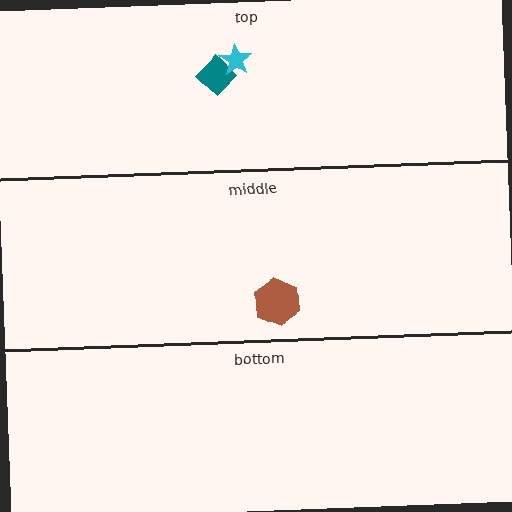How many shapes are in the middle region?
1.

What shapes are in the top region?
The teal diamond, the cyan star.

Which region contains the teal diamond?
The top region.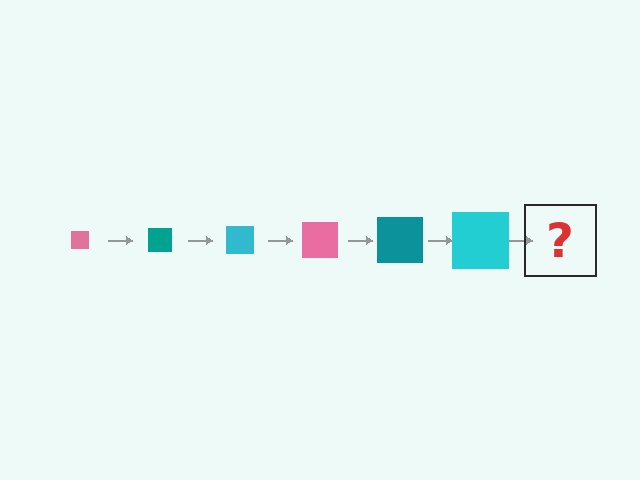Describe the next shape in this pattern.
It should be a pink square, larger than the previous one.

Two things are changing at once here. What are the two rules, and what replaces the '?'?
The two rules are that the square grows larger each step and the color cycles through pink, teal, and cyan. The '?' should be a pink square, larger than the previous one.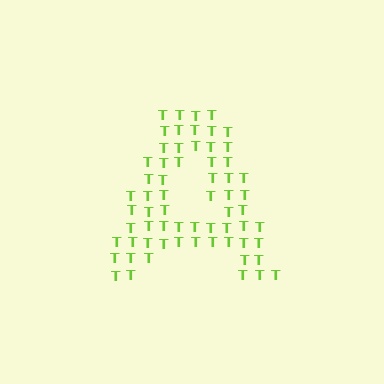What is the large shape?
The large shape is the letter A.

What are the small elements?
The small elements are letter T's.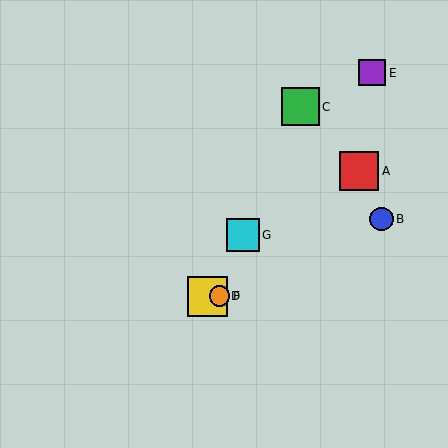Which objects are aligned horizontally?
Objects D, F are aligned horizontally.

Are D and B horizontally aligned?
No, D is at y≈296 and B is at y≈219.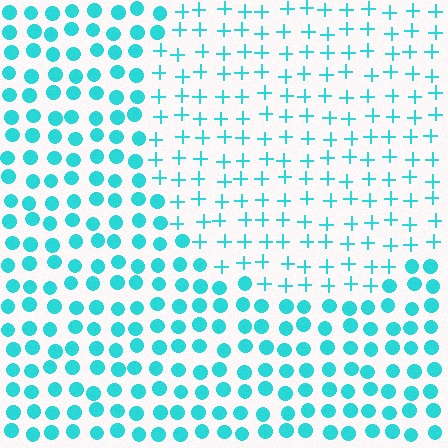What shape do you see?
I see a circle.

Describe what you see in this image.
The image is filled with small cyan elements arranged in a uniform grid. A circle-shaped region contains plus signs, while the surrounding area contains circles. The boundary is defined purely by the change in element shape.